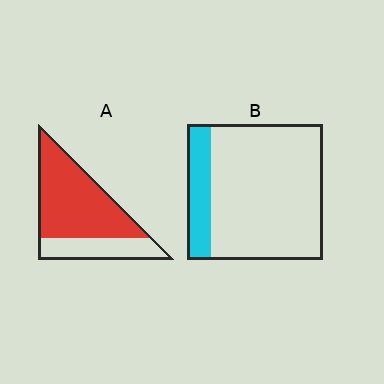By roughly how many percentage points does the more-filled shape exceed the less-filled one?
By roughly 55 percentage points (A over B).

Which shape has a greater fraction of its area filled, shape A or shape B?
Shape A.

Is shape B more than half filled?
No.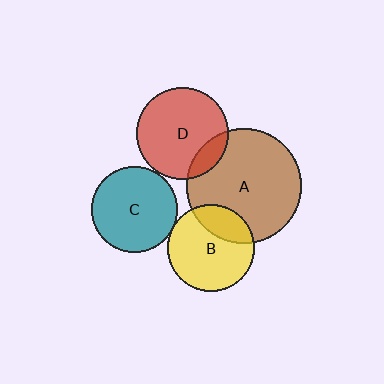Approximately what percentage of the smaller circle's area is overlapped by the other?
Approximately 15%.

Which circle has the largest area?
Circle A (brown).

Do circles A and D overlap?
Yes.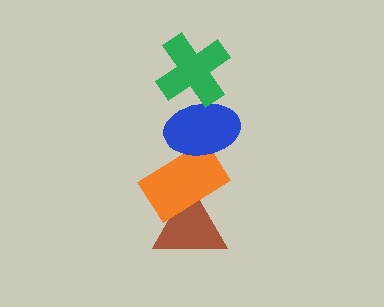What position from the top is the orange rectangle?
The orange rectangle is 3rd from the top.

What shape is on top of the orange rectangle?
The blue ellipse is on top of the orange rectangle.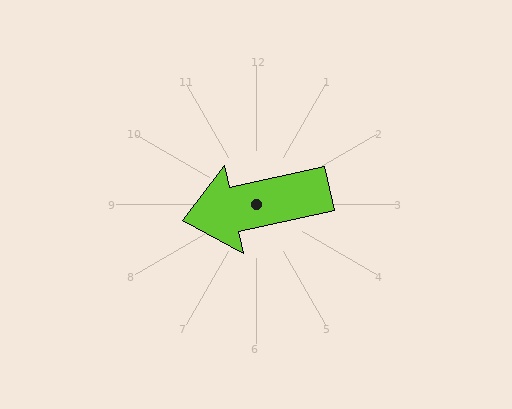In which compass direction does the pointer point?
West.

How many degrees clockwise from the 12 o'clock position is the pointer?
Approximately 257 degrees.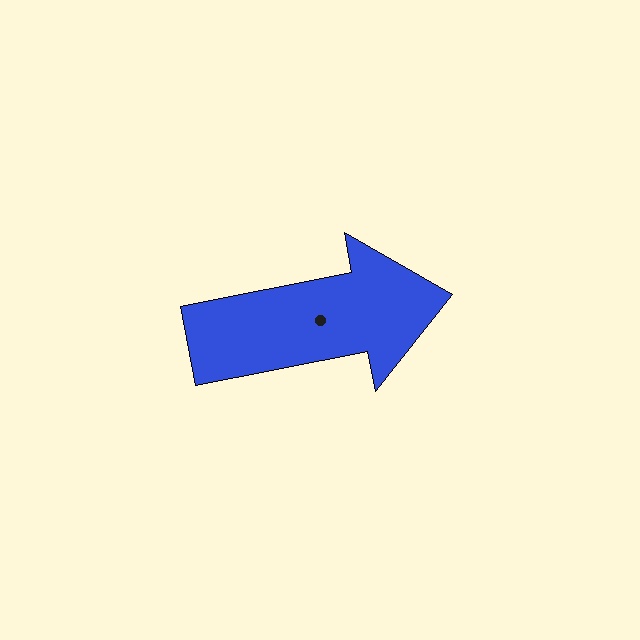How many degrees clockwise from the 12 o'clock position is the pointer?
Approximately 79 degrees.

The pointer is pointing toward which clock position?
Roughly 3 o'clock.